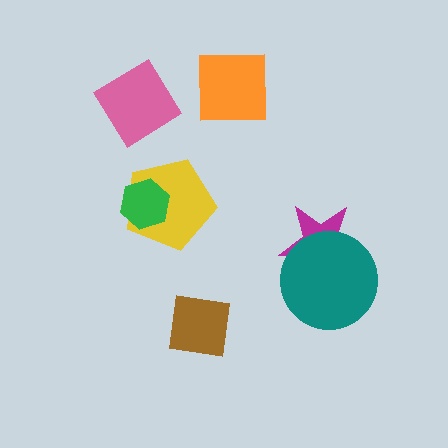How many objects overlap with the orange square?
0 objects overlap with the orange square.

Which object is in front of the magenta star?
The teal circle is in front of the magenta star.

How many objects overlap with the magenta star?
1 object overlaps with the magenta star.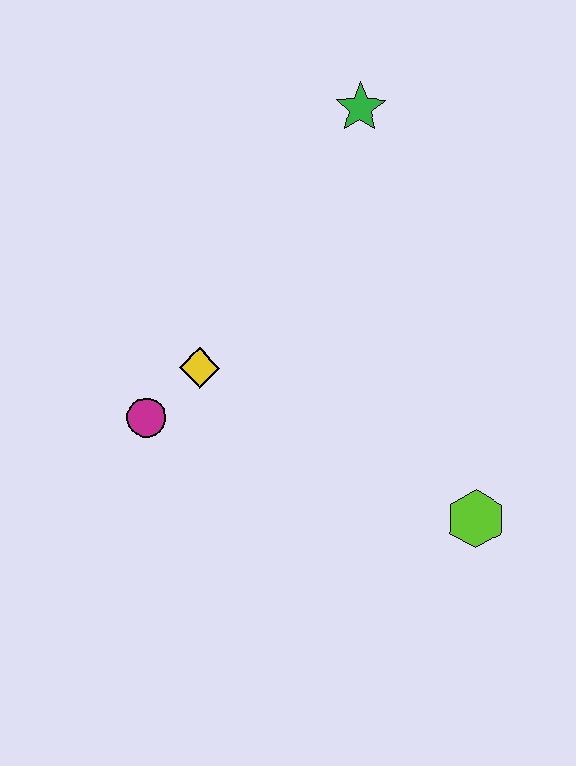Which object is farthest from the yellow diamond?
The lime hexagon is farthest from the yellow diamond.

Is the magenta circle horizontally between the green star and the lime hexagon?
No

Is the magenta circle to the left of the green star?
Yes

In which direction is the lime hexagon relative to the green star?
The lime hexagon is below the green star.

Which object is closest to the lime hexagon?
The yellow diamond is closest to the lime hexagon.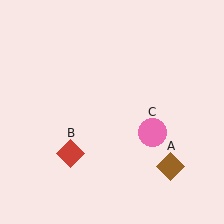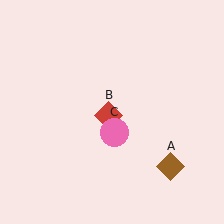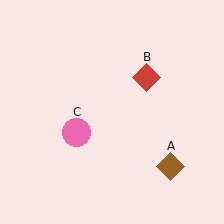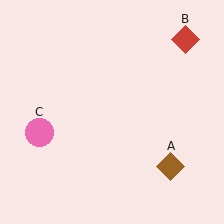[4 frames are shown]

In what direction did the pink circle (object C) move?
The pink circle (object C) moved left.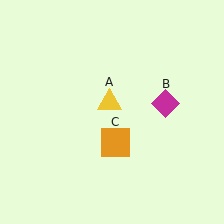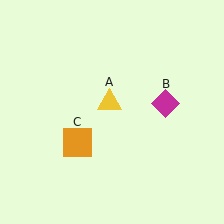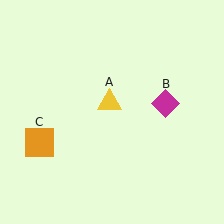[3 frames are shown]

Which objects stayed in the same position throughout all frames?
Yellow triangle (object A) and magenta diamond (object B) remained stationary.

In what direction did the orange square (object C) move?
The orange square (object C) moved left.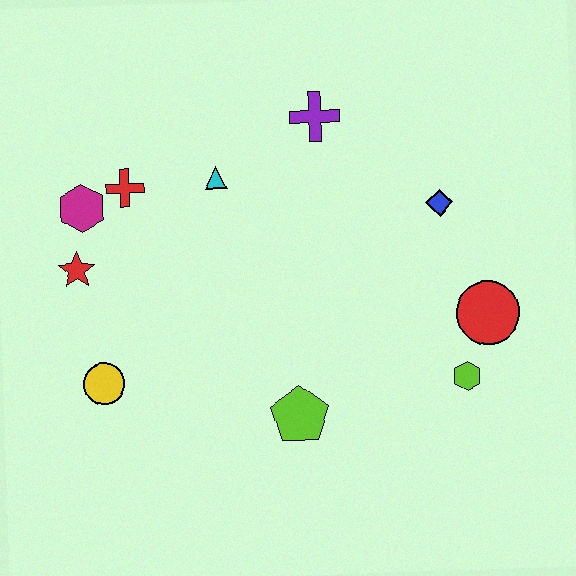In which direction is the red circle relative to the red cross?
The red circle is to the right of the red cross.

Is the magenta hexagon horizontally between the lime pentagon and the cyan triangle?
No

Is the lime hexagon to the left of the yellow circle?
No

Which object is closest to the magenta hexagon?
The red cross is closest to the magenta hexagon.